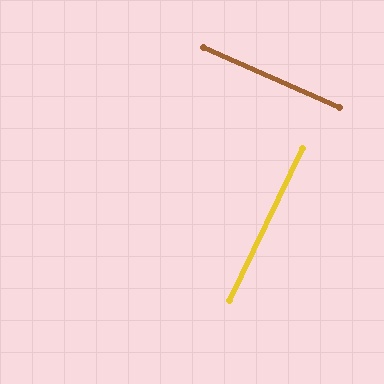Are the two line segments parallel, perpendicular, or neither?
Perpendicular — they meet at approximately 89°.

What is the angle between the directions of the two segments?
Approximately 89 degrees.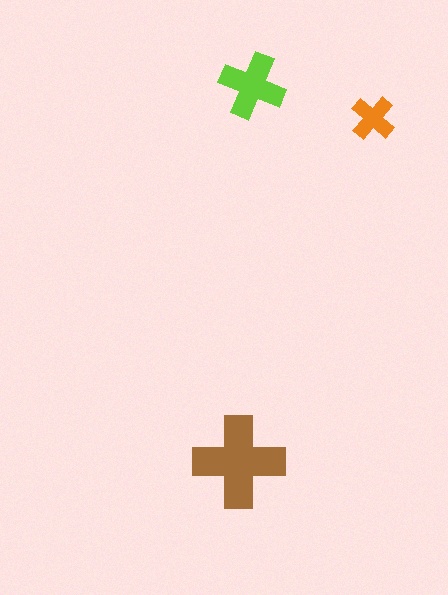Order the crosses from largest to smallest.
the brown one, the lime one, the orange one.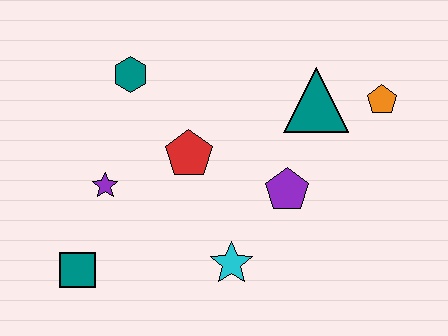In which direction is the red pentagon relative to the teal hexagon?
The red pentagon is below the teal hexagon.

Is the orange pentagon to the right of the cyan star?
Yes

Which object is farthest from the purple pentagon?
The teal square is farthest from the purple pentagon.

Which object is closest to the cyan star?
The purple pentagon is closest to the cyan star.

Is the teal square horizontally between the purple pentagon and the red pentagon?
No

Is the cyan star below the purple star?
Yes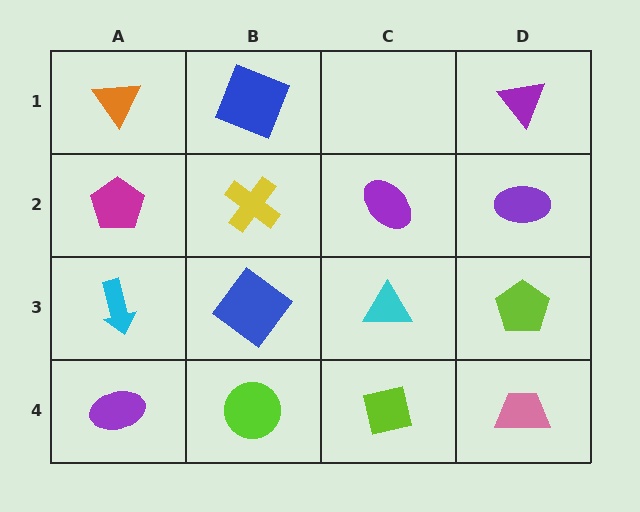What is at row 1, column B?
A blue square.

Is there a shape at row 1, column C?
No, that cell is empty.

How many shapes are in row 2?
4 shapes.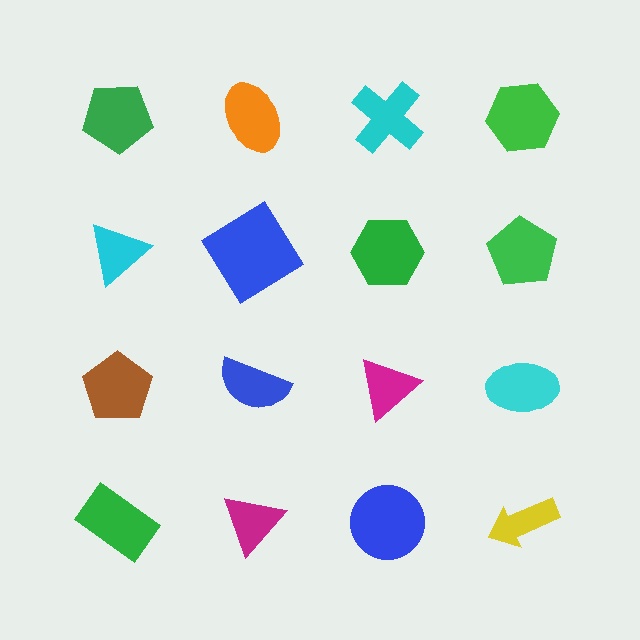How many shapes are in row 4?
4 shapes.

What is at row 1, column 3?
A cyan cross.